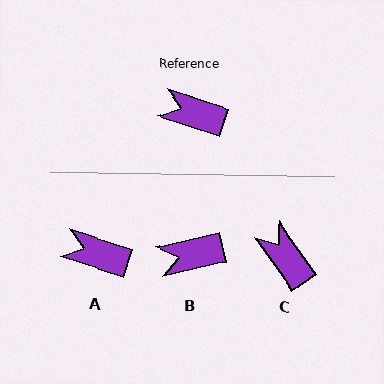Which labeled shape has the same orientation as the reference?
A.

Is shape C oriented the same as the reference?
No, it is off by about 37 degrees.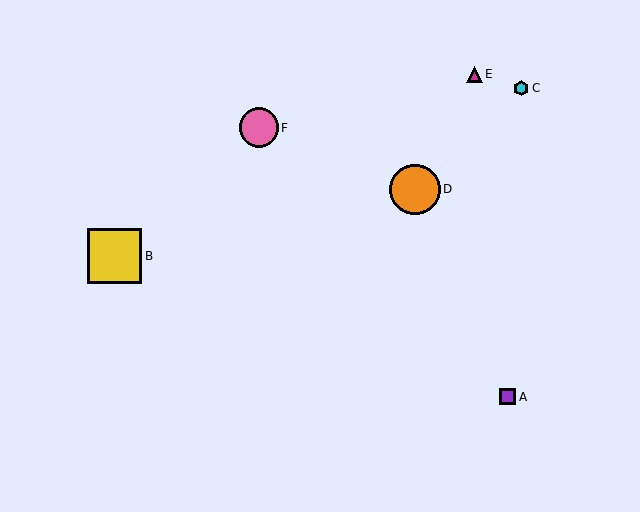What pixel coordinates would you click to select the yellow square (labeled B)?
Click at (114, 256) to select the yellow square B.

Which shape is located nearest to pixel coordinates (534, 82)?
The cyan hexagon (labeled C) at (521, 88) is nearest to that location.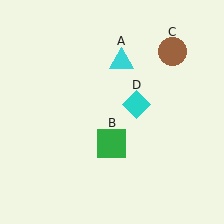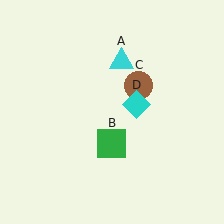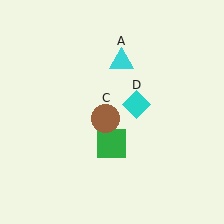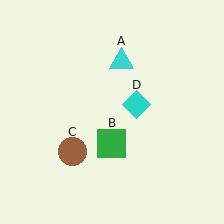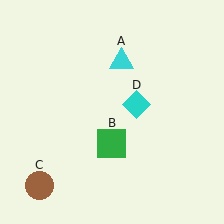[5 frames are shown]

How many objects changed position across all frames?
1 object changed position: brown circle (object C).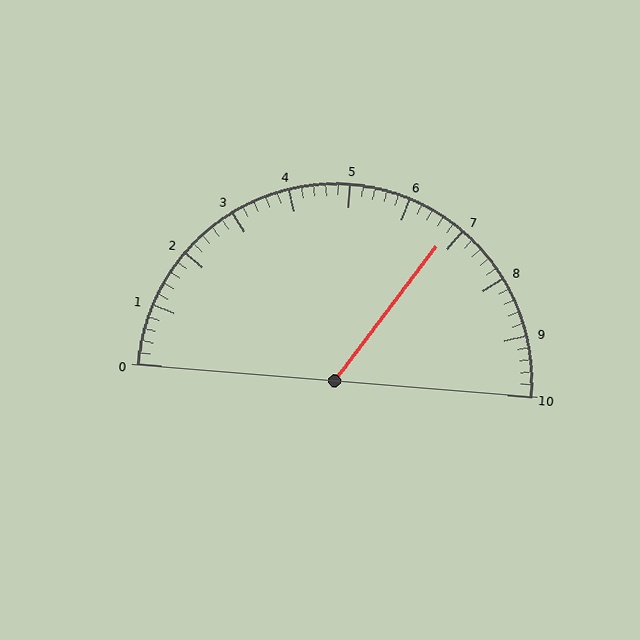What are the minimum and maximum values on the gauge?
The gauge ranges from 0 to 10.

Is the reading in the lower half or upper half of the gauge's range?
The reading is in the upper half of the range (0 to 10).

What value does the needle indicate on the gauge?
The needle indicates approximately 6.8.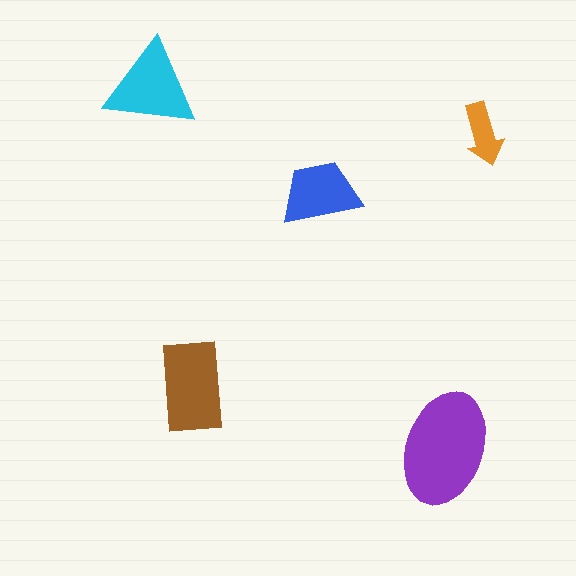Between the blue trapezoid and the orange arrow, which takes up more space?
The blue trapezoid.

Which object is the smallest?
The orange arrow.